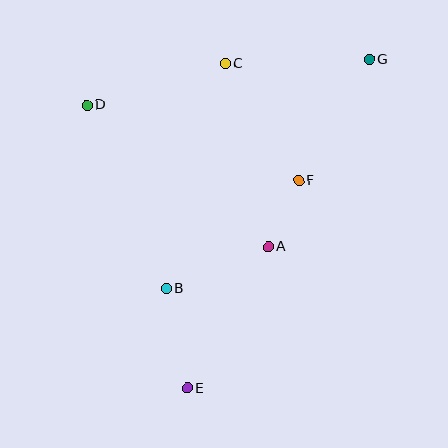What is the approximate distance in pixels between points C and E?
The distance between C and E is approximately 327 pixels.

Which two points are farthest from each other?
Points E and G are farthest from each other.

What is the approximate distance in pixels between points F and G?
The distance between F and G is approximately 140 pixels.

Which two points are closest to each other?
Points A and F are closest to each other.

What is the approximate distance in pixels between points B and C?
The distance between B and C is approximately 233 pixels.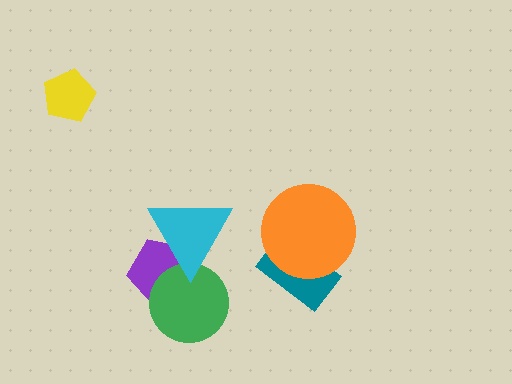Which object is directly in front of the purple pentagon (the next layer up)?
The green circle is directly in front of the purple pentagon.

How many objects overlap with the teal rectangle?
1 object overlaps with the teal rectangle.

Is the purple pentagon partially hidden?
Yes, it is partially covered by another shape.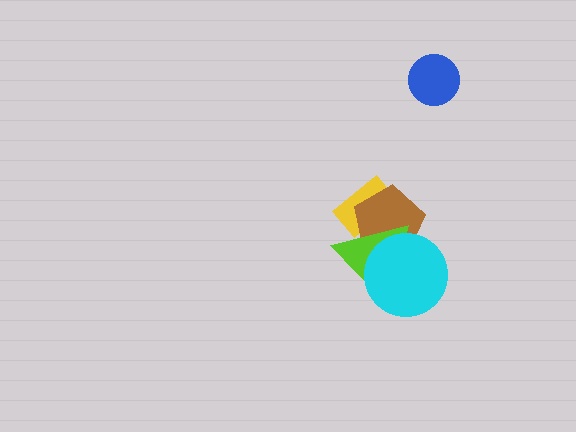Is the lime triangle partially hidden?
Yes, it is partially covered by another shape.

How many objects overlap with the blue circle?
0 objects overlap with the blue circle.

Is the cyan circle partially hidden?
No, no other shape covers it.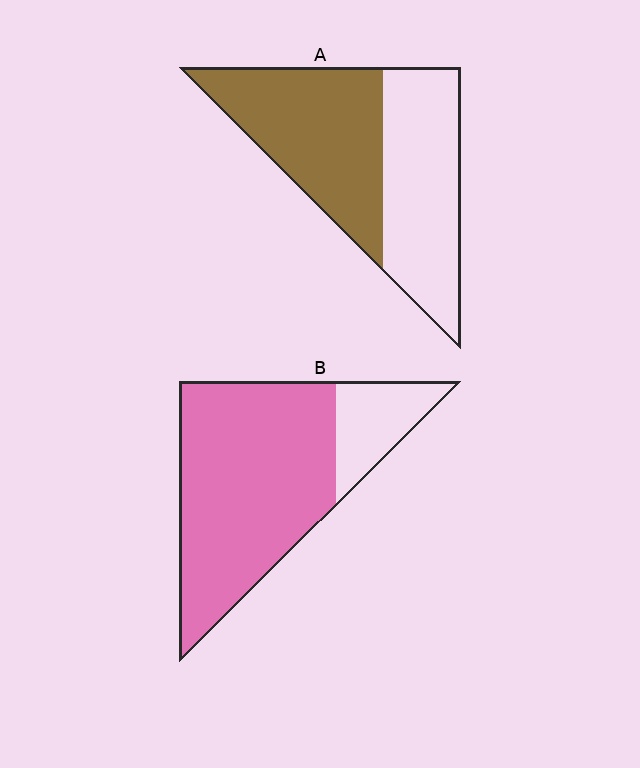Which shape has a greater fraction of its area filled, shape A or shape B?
Shape B.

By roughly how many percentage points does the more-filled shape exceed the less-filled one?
By roughly 30 percentage points (B over A).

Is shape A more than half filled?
Roughly half.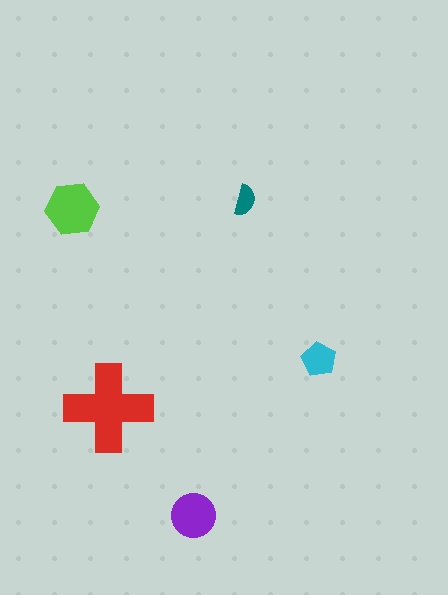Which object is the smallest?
The teal semicircle.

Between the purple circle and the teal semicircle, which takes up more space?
The purple circle.